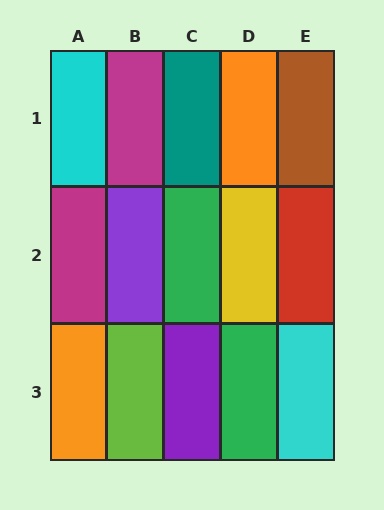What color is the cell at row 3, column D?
Green.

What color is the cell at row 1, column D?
Orange.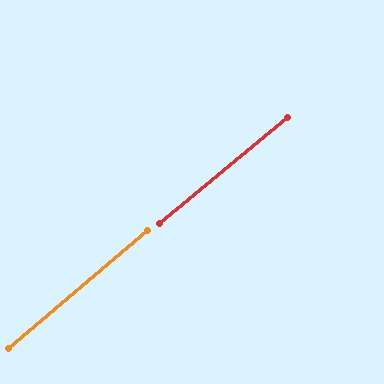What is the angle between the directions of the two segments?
Approximately 1 degree.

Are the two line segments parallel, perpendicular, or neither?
Parallel — their directions differ by only 0.7°.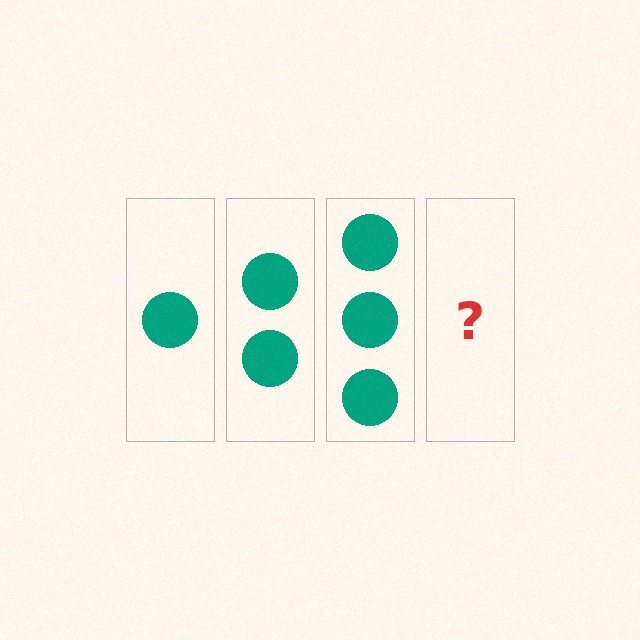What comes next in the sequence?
The next element should be 4 circles.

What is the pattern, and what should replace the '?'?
The pattern is that each step adds one more circle. The '?' should be 4 circles.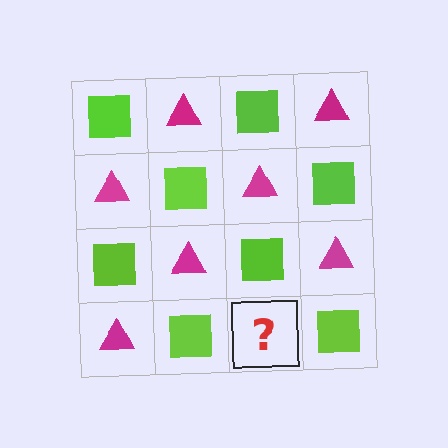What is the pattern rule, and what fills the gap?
The rule is that it alternates lime square and magenta triangle in a checkerboard pattern. The gap should be filled with a magenta triangle.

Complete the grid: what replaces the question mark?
The question mark should be replaced with a magenta triangle.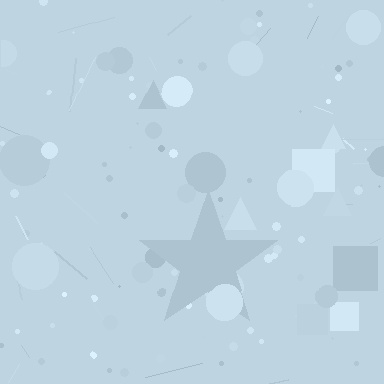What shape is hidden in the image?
A star is hidden in the image.